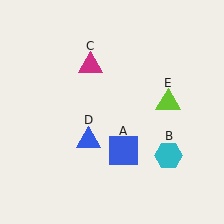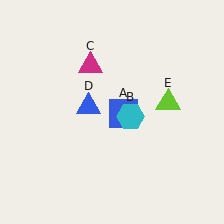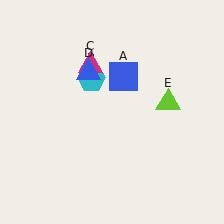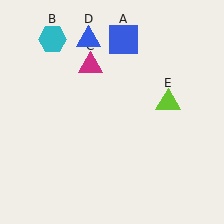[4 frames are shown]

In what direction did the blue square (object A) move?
The blue square (object A) moved up.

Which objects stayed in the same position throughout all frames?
Magenta triangle (object C) and lime triangle (object E) remained stationary.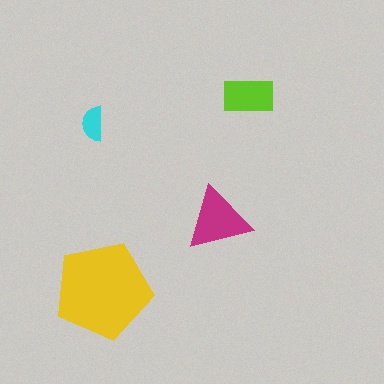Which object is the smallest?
The cyan semicircle.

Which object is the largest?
The yellow pentagon.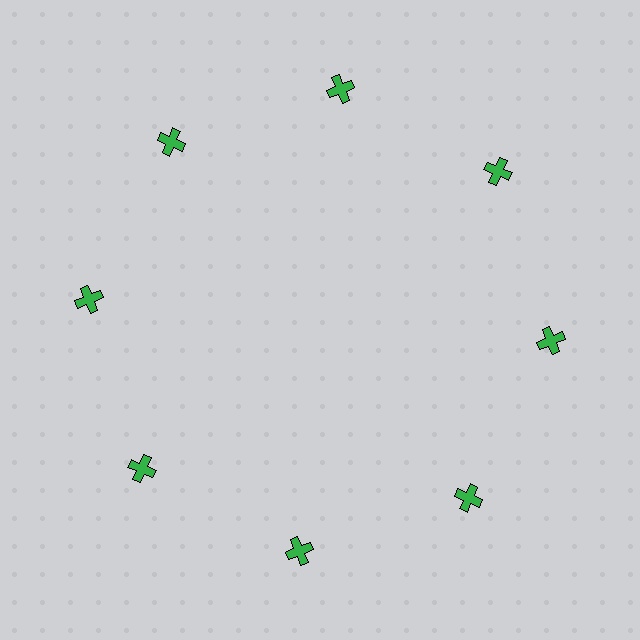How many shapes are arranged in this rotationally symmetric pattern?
There are 8 shapes, arranged in 8 groups of 1.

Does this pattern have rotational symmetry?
Yes, this pattern has 8-fold rotational symmetry. It looks the same after rotating 45 degrees around the center.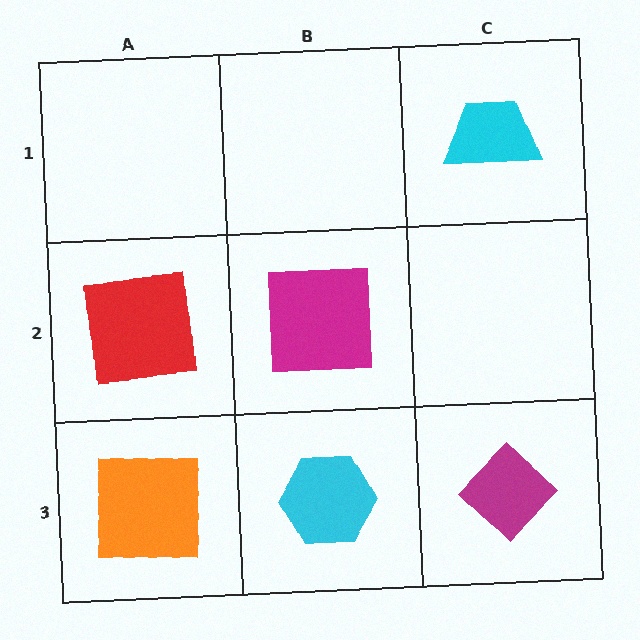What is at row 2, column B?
A magenta square.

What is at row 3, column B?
A cyan hexagon.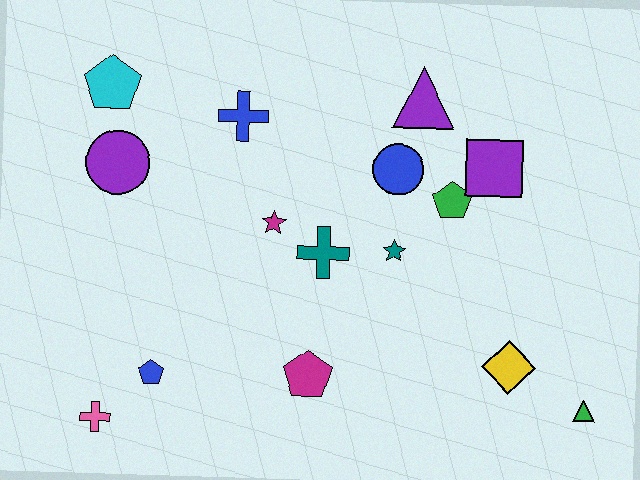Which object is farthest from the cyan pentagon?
The green triangle is farthest from the cyan pentagon.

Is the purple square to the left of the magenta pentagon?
No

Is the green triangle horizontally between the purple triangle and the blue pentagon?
No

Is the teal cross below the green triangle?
No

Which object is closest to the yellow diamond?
The green triangle is closest to the yellow diamond.